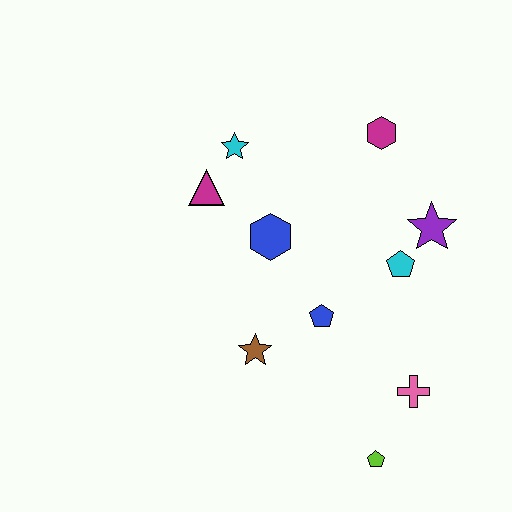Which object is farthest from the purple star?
The lime pentagon is farthest from the purple star.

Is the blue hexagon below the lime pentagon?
No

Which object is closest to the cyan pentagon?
The purple star is closest to the cyan pentagon.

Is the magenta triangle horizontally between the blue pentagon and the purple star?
No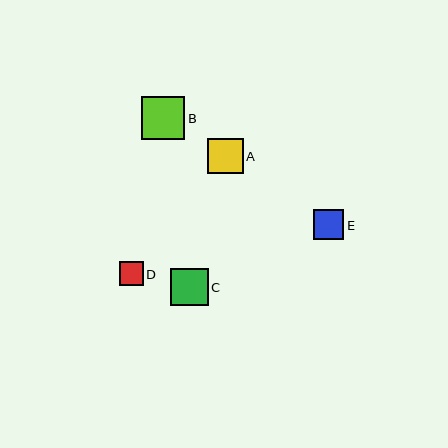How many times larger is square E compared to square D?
Square E is approximately 1.3 times the size of square D.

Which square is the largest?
Square B is the largest with a size of approximately 43 pixels.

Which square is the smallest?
Square D is the smallest with a size of approximately 24 pixels.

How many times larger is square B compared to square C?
Square B is approximately 1.1 times the size of square C.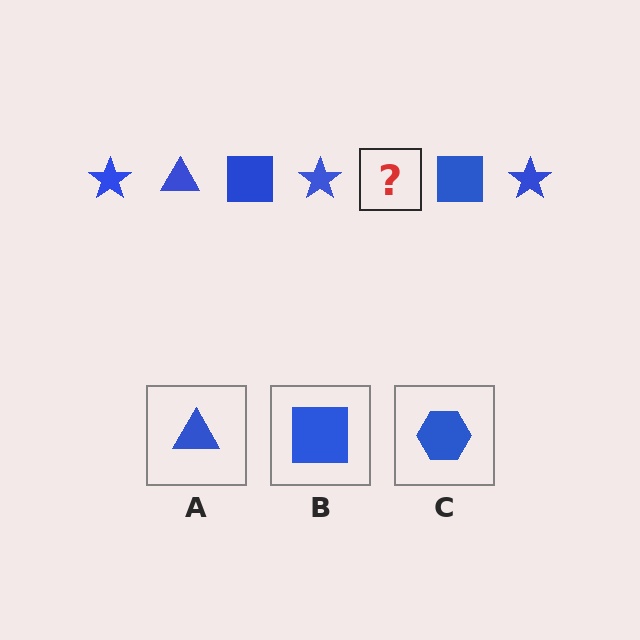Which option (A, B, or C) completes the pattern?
A.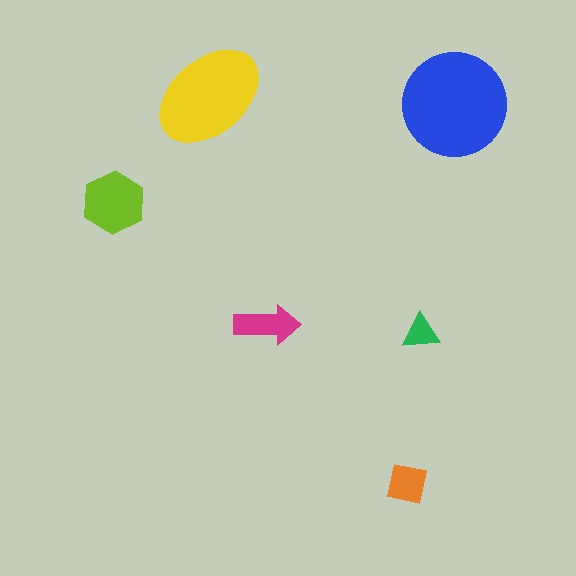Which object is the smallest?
The green triangle.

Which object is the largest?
The blue circle.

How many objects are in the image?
There are 6 objects in the image.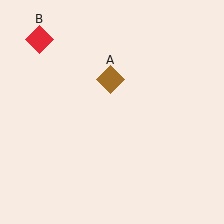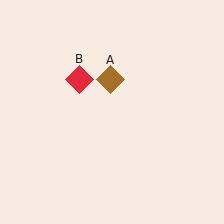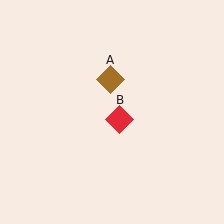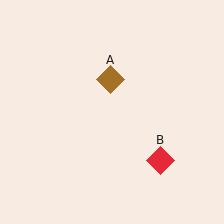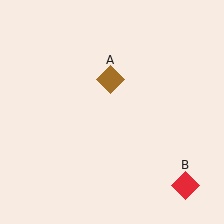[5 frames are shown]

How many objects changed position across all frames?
1 object changed position: red diamond (object B).